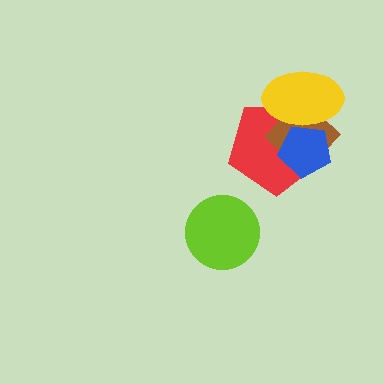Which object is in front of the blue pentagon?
The yellow ellipse is in front of the blue pentagon.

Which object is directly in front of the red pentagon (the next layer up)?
The brown diamond is directly in front of the red pentagon.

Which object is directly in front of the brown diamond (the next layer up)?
The blue pentagon is directly in front of the brown diamond.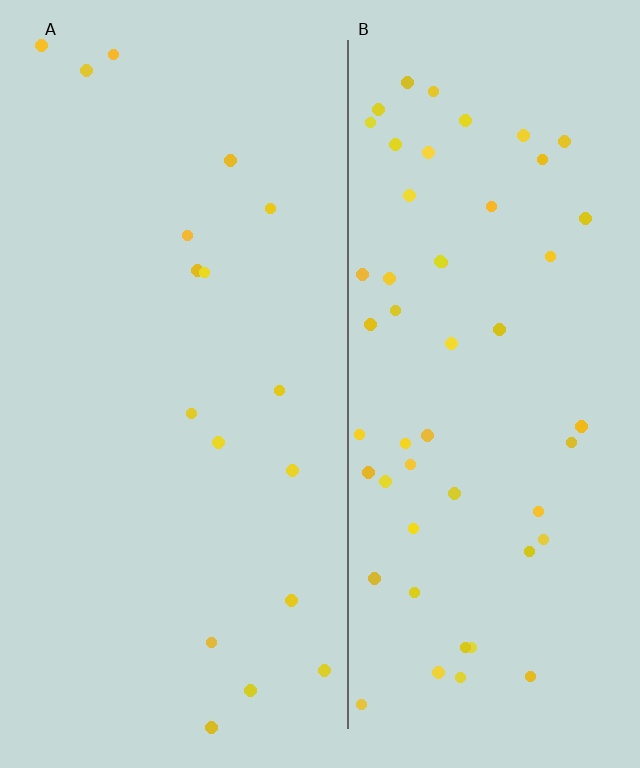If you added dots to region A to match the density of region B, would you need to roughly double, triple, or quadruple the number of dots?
Approximately triple.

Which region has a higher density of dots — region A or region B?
B (the right).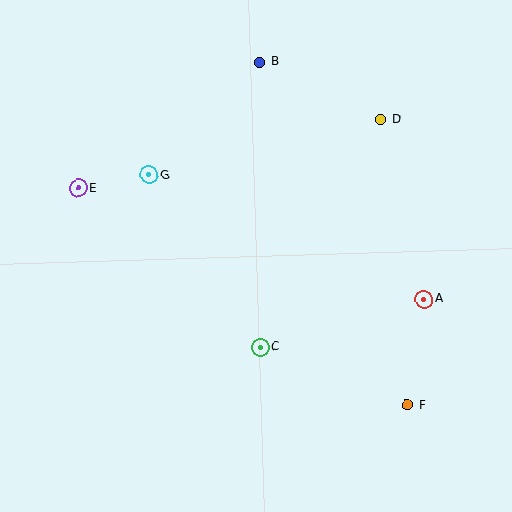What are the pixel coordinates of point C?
Point C is at (260, 347).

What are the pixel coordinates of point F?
Point F is at (407, 405).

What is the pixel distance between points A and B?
The distance between A and B is 289 pixels.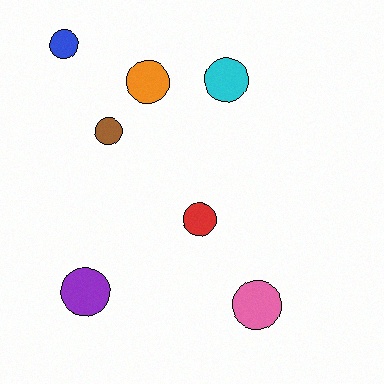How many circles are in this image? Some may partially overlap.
There are 7 circles.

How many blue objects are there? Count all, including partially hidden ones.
There is 1 blue object.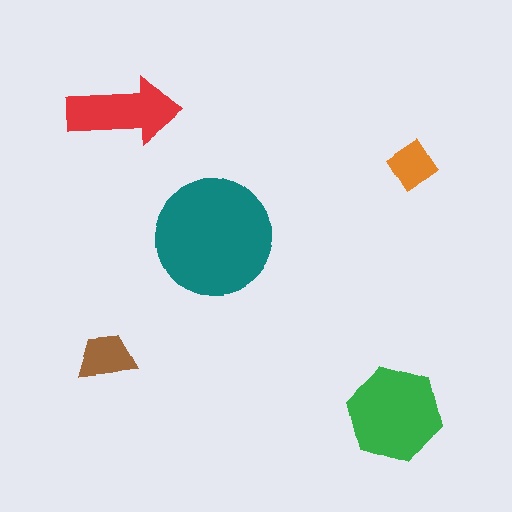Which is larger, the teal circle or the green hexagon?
The teal circle.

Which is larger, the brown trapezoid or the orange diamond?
The brown trapezoid.